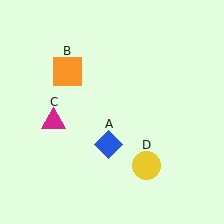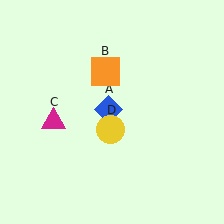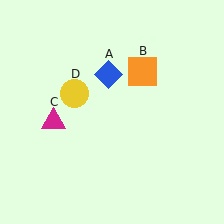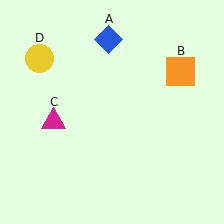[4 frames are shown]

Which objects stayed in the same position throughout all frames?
Magenta triangle (object C) remained stationary.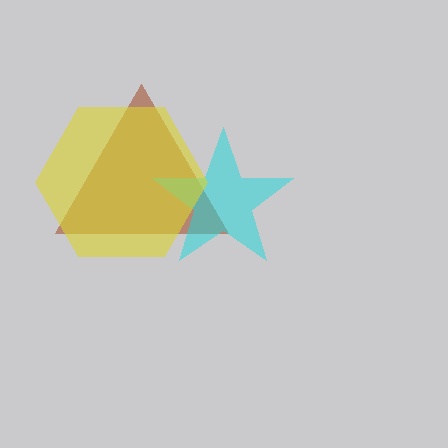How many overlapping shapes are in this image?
There are 3 overlapping shapes in the image.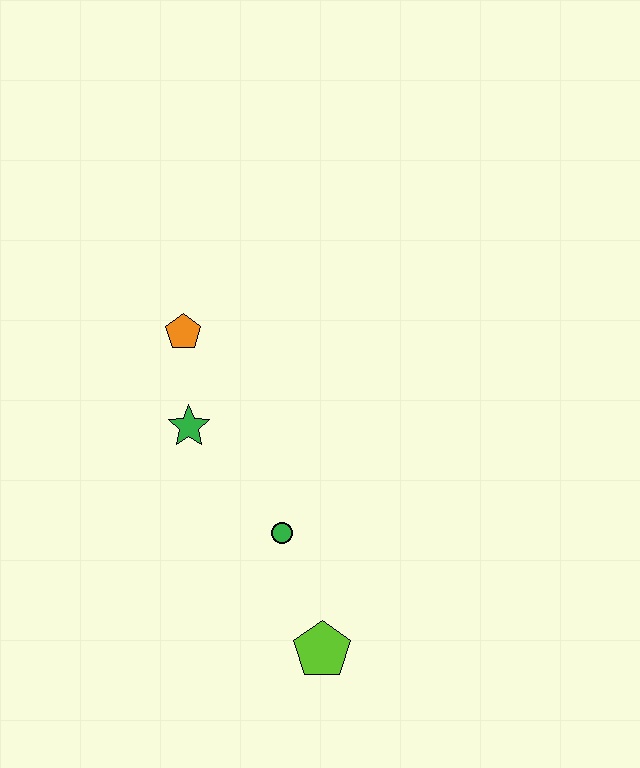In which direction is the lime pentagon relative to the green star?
The lime pentagon is below the green star.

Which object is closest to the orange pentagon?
The green star is closest to the orange pentagon.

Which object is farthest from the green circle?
The orange pentagon is farthest from the green circle.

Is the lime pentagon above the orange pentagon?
No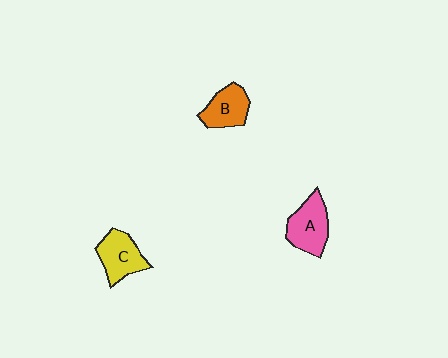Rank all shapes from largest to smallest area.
From largest to smallest: A (pink), C (yellow), B (orange).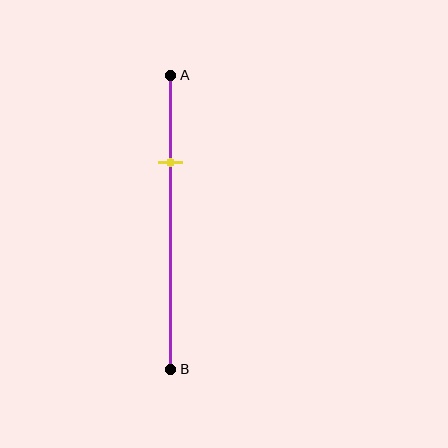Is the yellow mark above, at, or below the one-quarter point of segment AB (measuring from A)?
The yellow mark is below the one-quarter point of segment AB.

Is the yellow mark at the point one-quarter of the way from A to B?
No, the mark is at about 30% from A, not at the 25% one-quarter point.